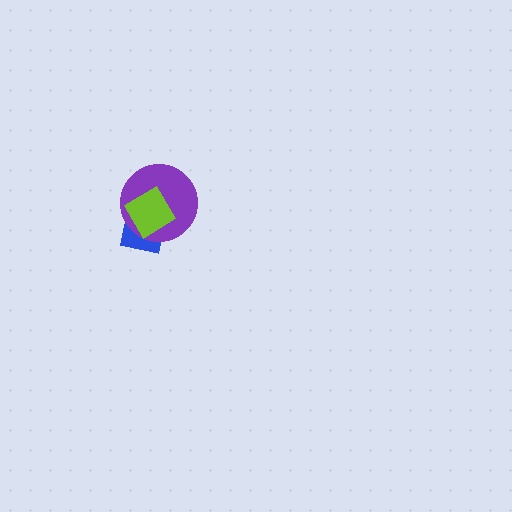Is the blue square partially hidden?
Yes, it is partially covered by another shape.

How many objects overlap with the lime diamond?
2 objects overlap with the lime diamond.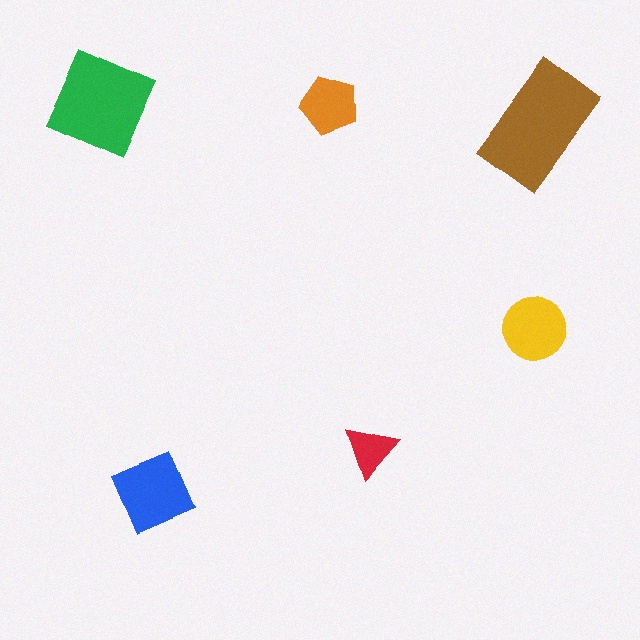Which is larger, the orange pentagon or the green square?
The green square.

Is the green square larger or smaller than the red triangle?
Larger.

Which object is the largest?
The brown rectangle.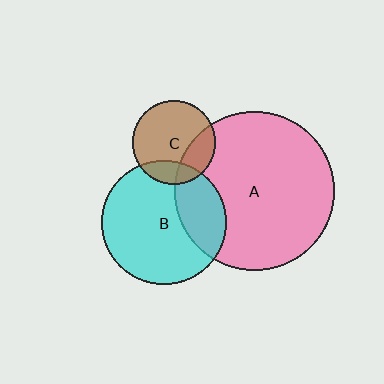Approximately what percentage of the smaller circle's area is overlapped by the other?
Approximately 25%.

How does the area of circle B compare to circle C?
Approximately 2.2 times.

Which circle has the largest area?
Circle A (pink).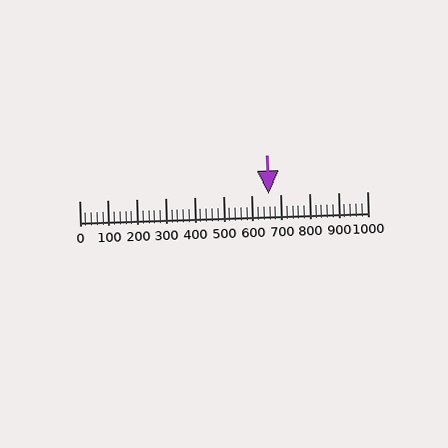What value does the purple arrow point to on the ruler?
The purple arrow points to approximately 659.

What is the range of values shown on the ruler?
The ruler shows values from 0 to 1000.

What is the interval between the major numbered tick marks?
The major tick marks are spaced 100 units apart.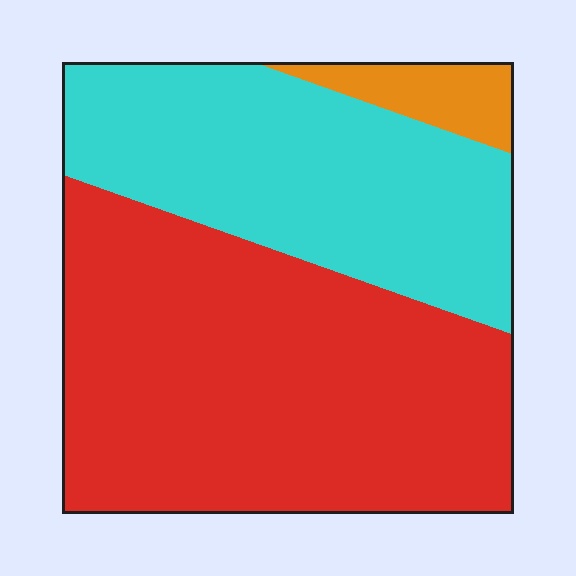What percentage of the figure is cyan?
Cyan covers around 35% of the figure.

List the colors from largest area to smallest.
From largest to smallest: red, cyan, orange.